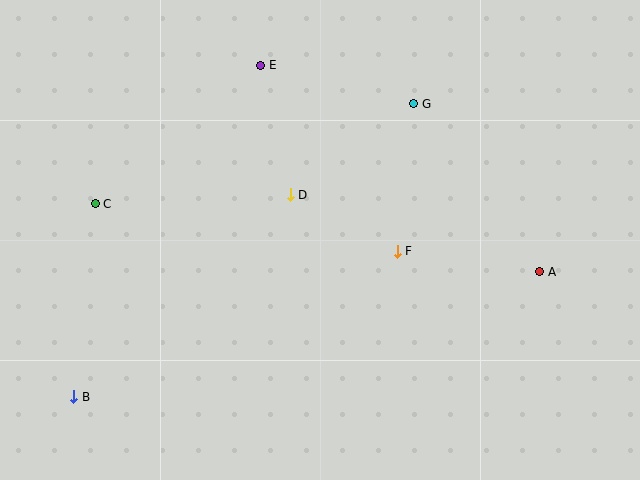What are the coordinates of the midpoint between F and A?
The midpoint between F and A is at (468, 261).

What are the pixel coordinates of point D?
Point D is at (290, 195).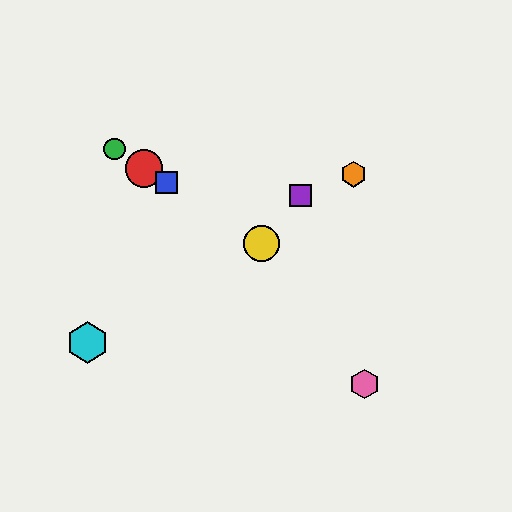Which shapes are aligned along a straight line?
The red circle, the blue square, the green circle, the yellow circle are aligned along a straight line.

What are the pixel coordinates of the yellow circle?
The yellow circle is at (261, 244).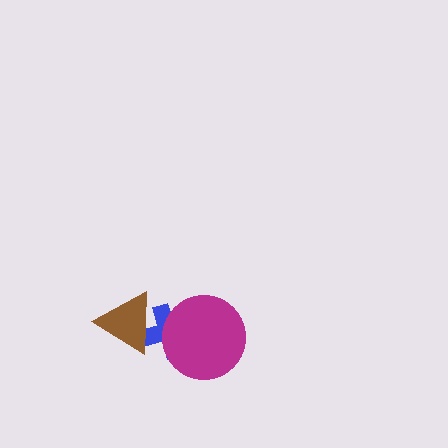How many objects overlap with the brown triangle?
1 object overlaps with the brown triangle.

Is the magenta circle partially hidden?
No, no other shape covers it.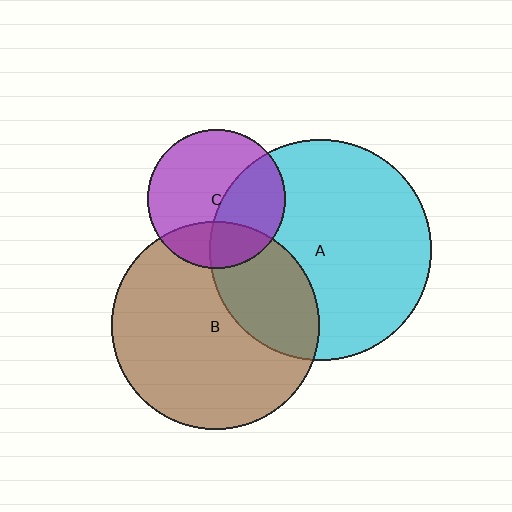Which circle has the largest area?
Circle A (cyan).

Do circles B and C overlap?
Yes.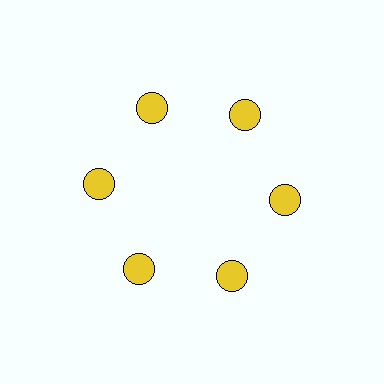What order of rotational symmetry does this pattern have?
This pattern has 6-fold rotational symmetry.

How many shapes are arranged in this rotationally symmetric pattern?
There are 6 shapes, arranged in 6 groups of 1.